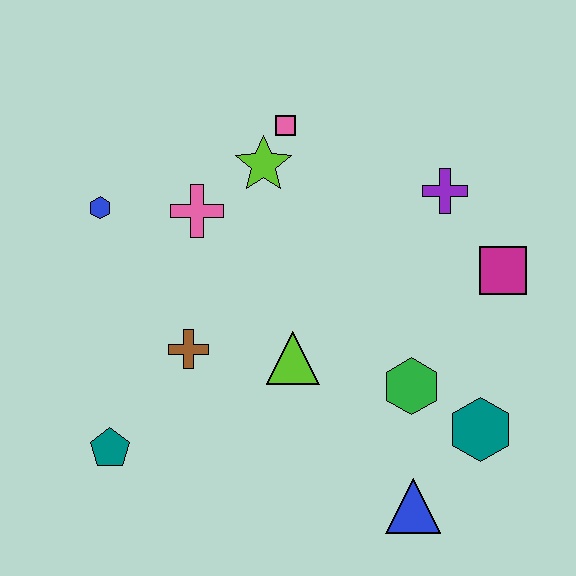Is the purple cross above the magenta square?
Yes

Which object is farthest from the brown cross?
The magenta square is farthest from the brown cross.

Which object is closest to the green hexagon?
The teal hexagon is closest to the green hexagon.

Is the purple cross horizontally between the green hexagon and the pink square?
No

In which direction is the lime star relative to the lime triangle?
The lime star is above the lime triangle.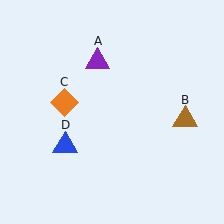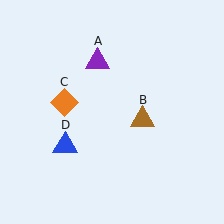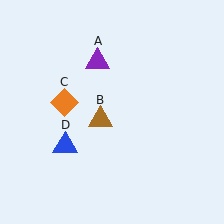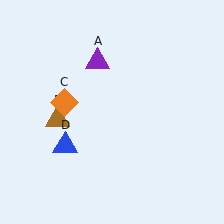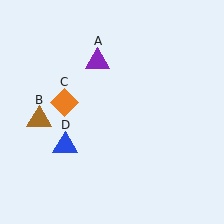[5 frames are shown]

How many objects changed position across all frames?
1 object changed position: brown triangle (object B).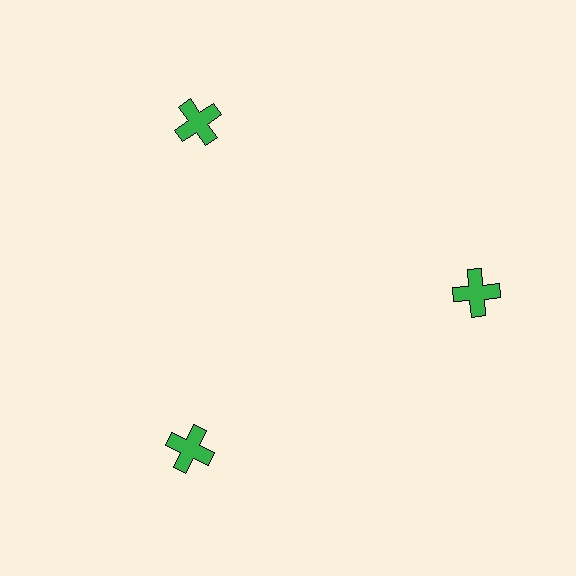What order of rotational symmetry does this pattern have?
This pattern has 3-fold rotational symmetry.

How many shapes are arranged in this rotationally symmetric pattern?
There are 3 shapes, arranged in 3 groups of 1.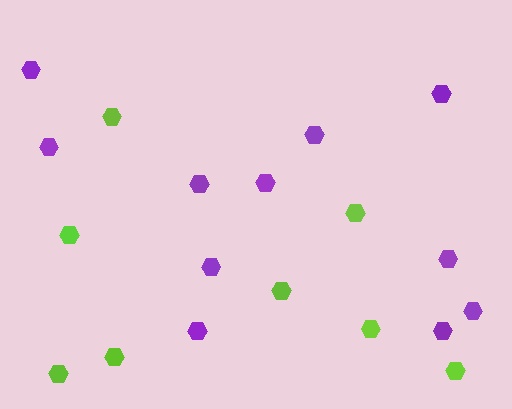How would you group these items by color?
There are 2 groups: one group of lime hexagons (8) and one group of purple hexagons (11).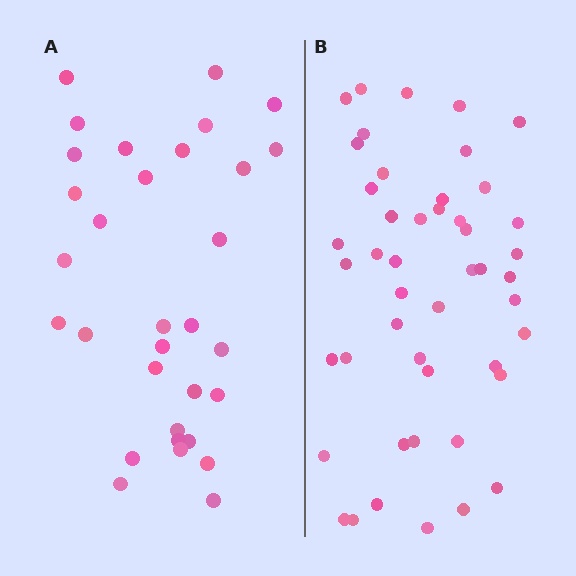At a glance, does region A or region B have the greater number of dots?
Region B (the right region) has more dots.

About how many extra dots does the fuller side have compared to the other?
Region B has approximately 15 more dots than region A.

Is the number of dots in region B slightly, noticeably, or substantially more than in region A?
Region B has substantially more. The ratio is roughly 1.5 to 1.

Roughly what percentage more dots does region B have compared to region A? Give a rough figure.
About 45% more.